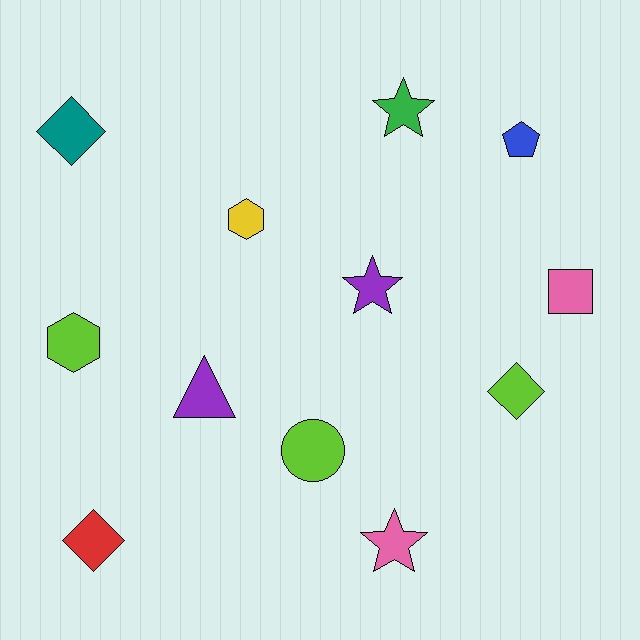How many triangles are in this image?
There is 1 triangle.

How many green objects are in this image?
There is 1 green object.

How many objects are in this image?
There are 12 objects.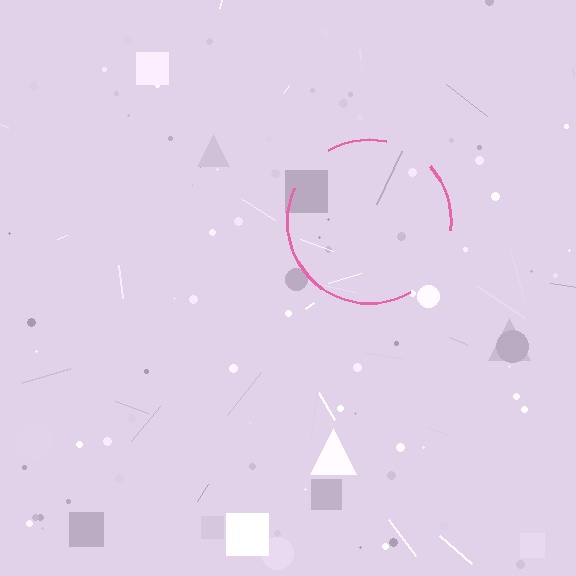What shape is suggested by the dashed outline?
The dashed outline suggests a circle.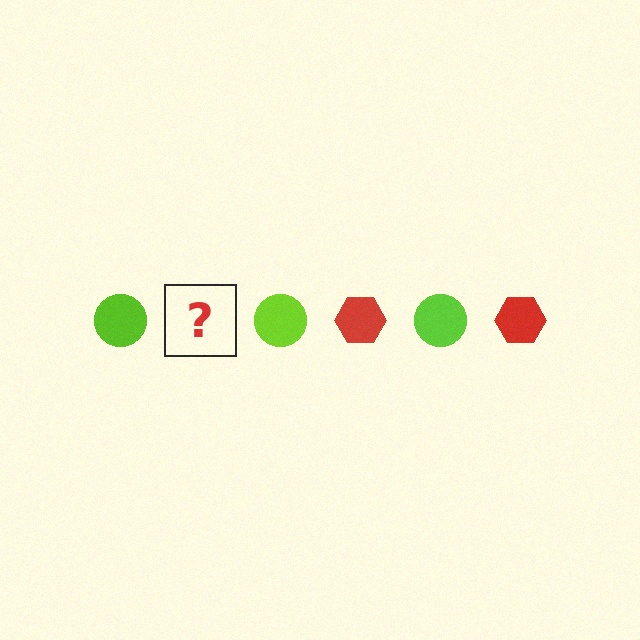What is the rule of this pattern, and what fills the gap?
The rule is that the pattern alternates between lime circle and red hexagon. The gap should be filled with a red hexagon.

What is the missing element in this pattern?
The missing element is a red hexagon.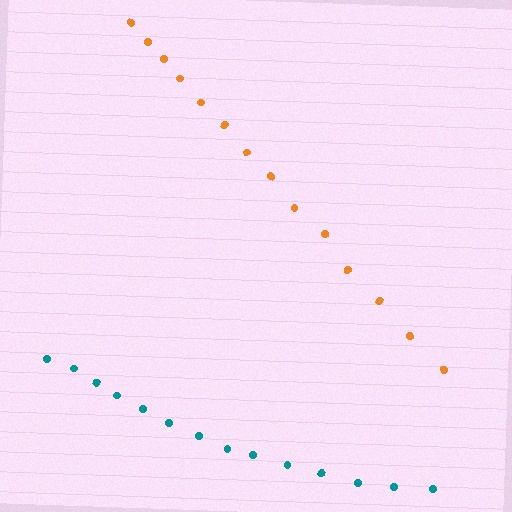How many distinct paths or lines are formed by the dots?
There are 2 distinct paths.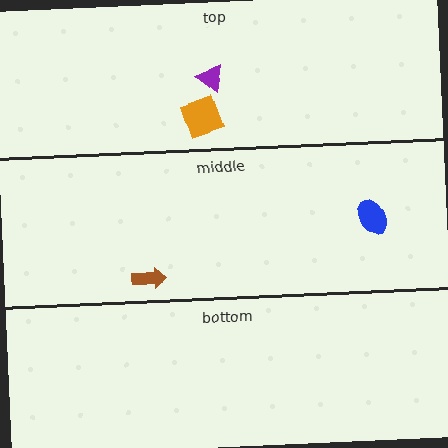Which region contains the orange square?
The top region.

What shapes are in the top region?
The orange square, the purple triangle.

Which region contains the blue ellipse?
The middle region.